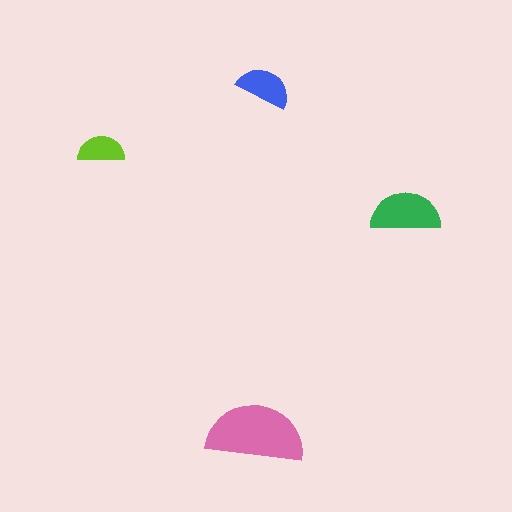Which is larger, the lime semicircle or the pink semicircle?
The pink one.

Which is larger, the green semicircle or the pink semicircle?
The pink one.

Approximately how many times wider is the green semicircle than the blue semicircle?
About 1.5 times wider.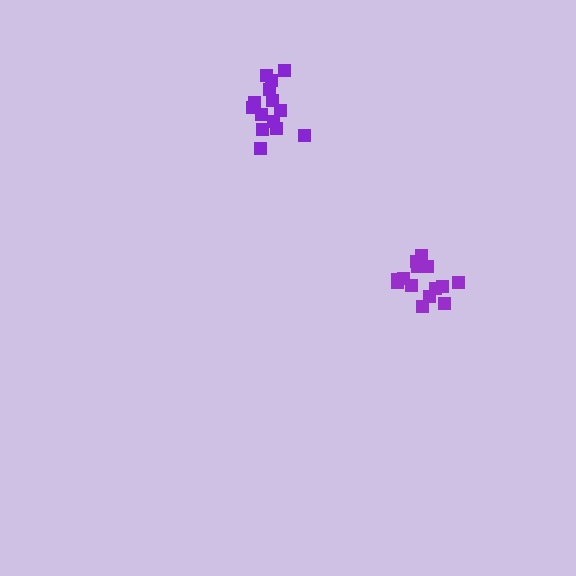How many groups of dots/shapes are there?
There are 2 groups.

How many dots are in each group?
Group 1: 15 dots, Group 2: 14 dots (29 total).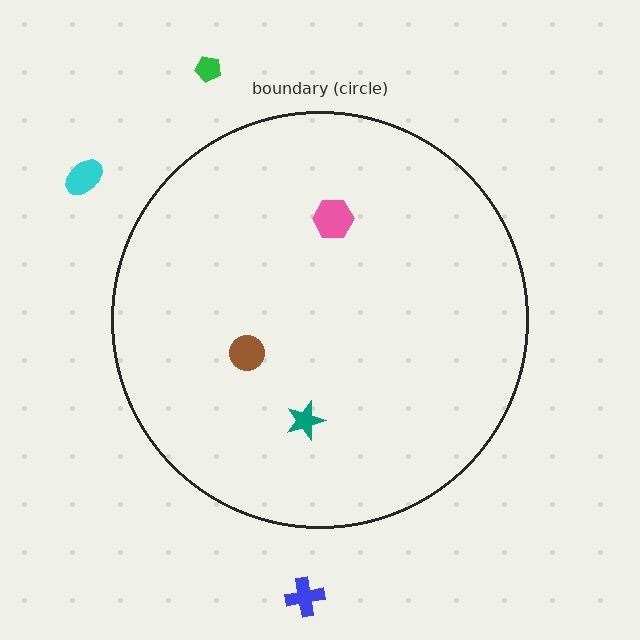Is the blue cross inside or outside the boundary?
Outside.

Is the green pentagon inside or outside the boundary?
Outside.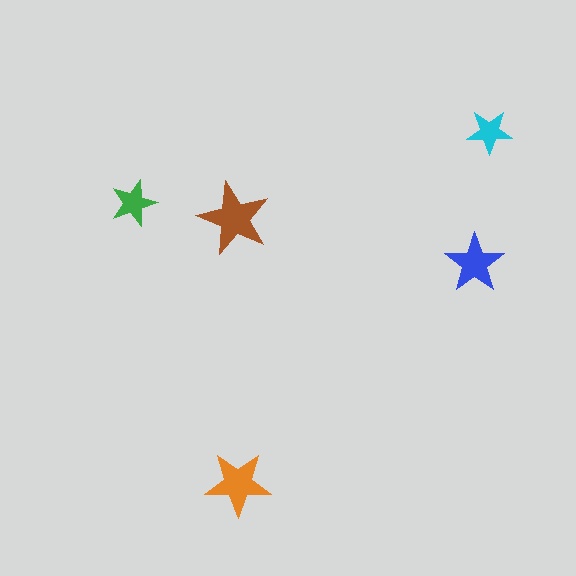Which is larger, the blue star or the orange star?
The orange one.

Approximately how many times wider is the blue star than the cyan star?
About 1.5 times wider.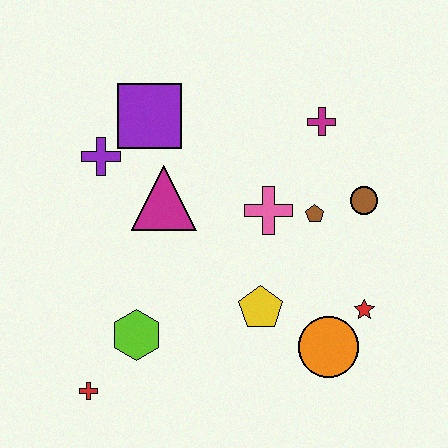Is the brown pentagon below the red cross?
No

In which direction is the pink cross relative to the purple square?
The pink cross is to the right of the purple square.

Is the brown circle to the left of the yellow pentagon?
No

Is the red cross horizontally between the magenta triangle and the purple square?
No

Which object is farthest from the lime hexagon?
The magenta cross is farthest from the lime hexagon.